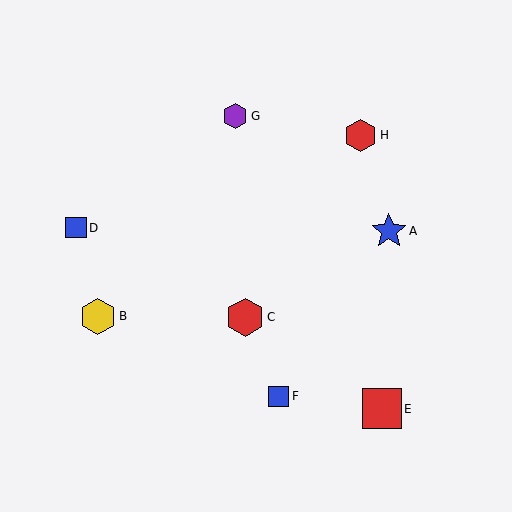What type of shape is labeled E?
Shape E is a red square.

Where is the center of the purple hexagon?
The center of the purple hexagon is at (235, 116).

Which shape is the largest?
The red square (labeled E) is the largest.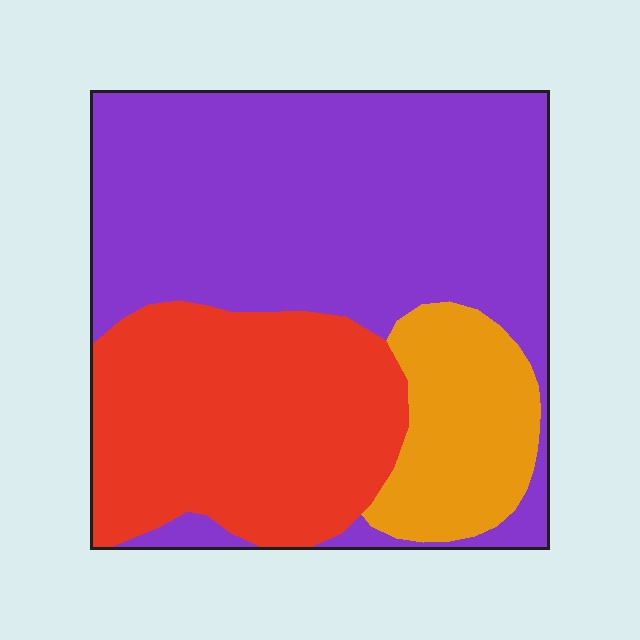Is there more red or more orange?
Red.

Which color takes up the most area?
Purple, at roughly 55%.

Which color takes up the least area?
Orange, at roughly 15%.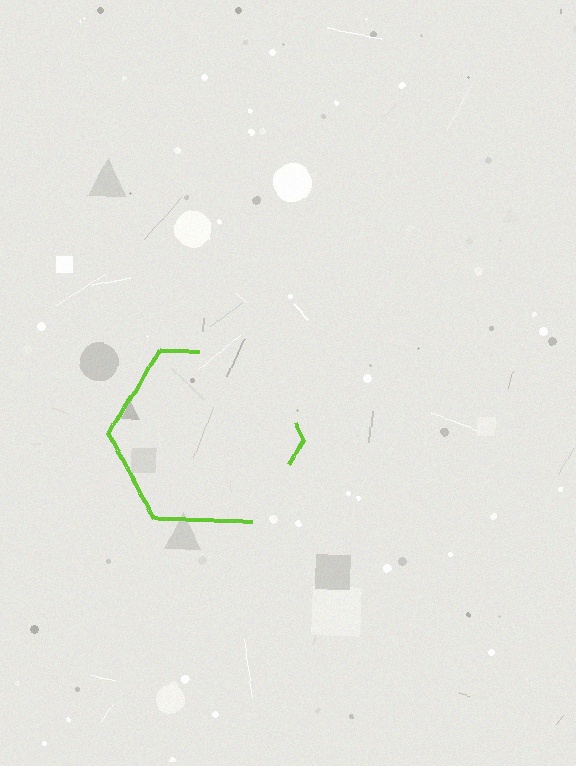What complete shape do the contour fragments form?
The contour fragments form a hexagon.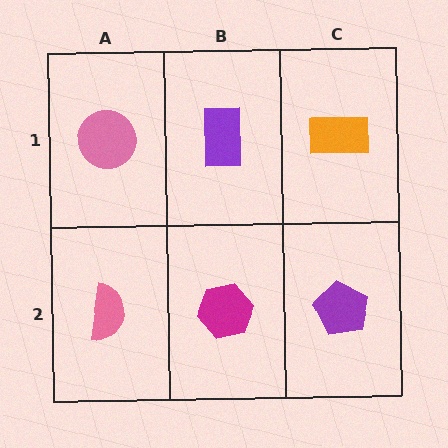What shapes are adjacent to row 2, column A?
A pink circle (row 1, column A), a magenta hexagon (row 2, column B).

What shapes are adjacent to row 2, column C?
An orange rectangle (row 1, column C), a magenta hexagon (row 2, column B).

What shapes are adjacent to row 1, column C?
A purple pentagon (row 2, column C), a purple rectangle (row 1, column B).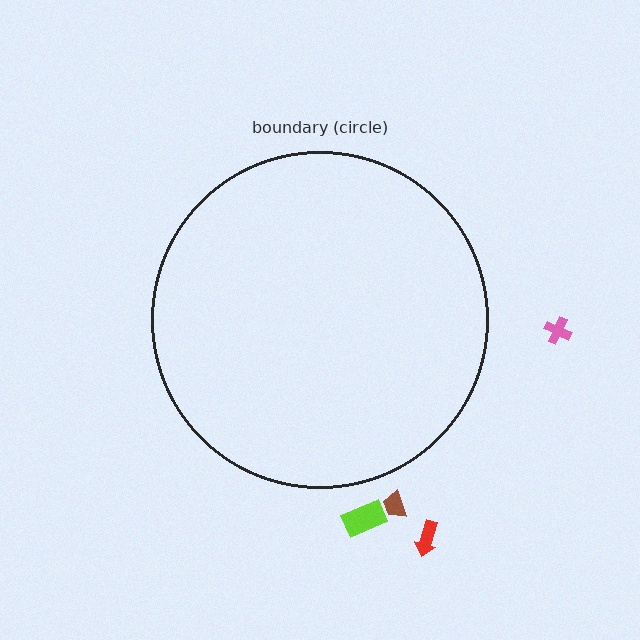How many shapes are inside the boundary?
0 inside, 4 outside.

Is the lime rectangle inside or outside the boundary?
Outside.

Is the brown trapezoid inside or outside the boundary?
Outside.